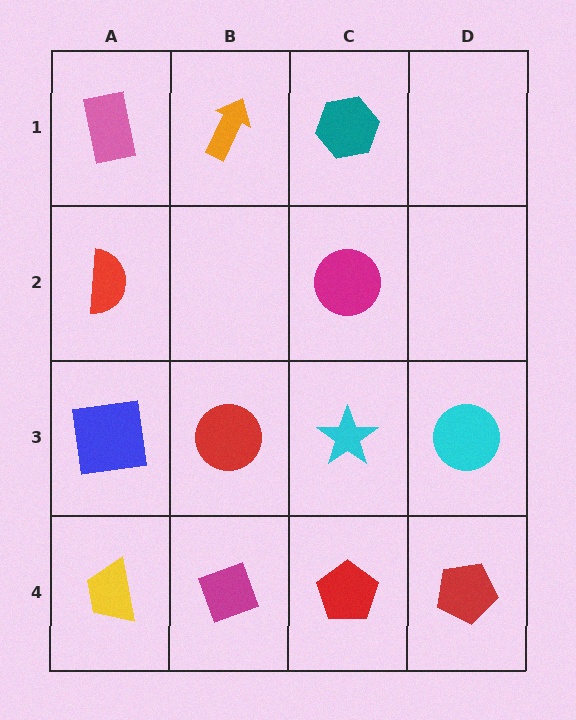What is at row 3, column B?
A red circle.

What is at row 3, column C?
A cyan star.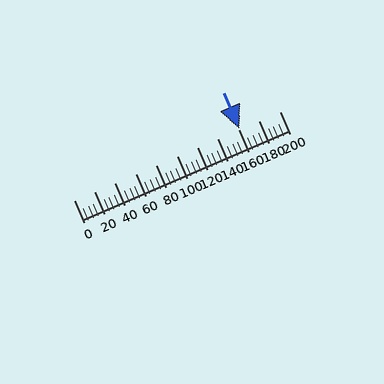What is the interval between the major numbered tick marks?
The major tick marks are spaced 20 units apart.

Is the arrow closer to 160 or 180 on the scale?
The arrow is closer to 160.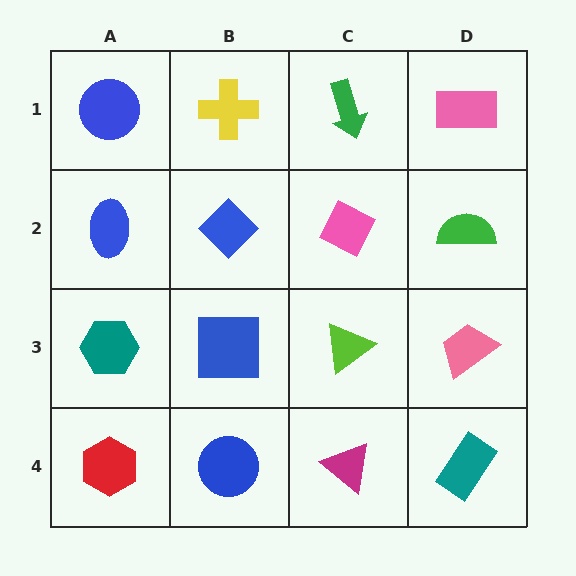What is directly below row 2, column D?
A pink trapezoid.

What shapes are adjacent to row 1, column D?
A green semicircle (row 2, column D), a green arrow (row 1, column C).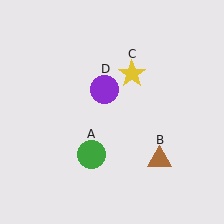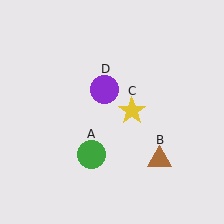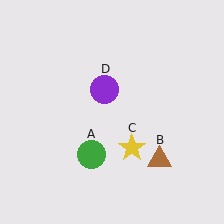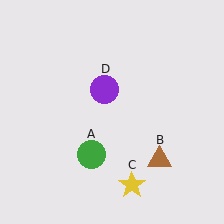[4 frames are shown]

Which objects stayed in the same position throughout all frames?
Green circle (object A) and brown triangle (object B) and purple circle (object D) remained stationary.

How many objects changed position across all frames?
1 object changed position: yellow star (object C).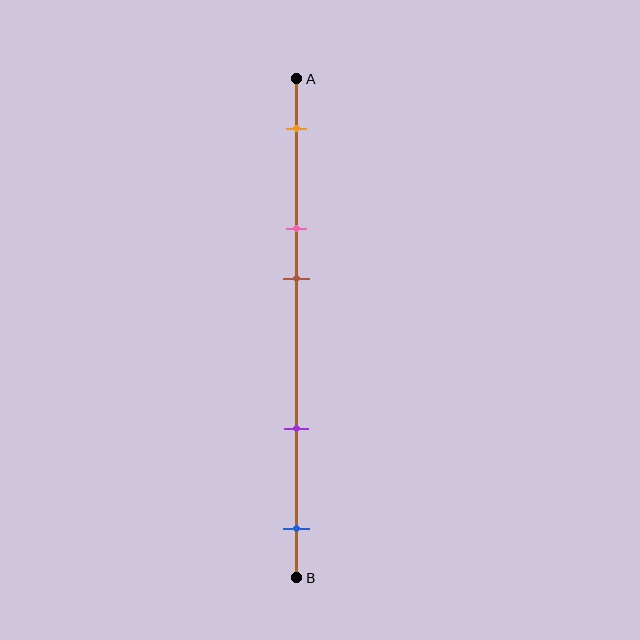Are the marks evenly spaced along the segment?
No, the marks are not evenly spaced.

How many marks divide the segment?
There are 5 marks dividing the segment.